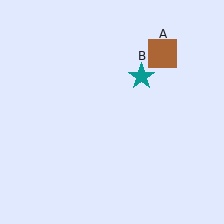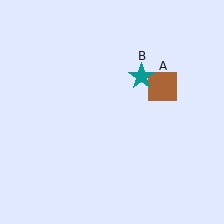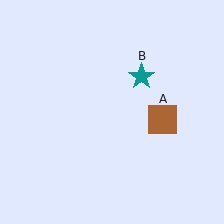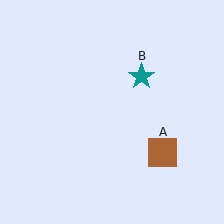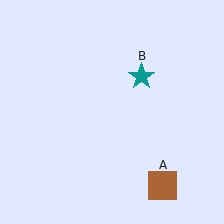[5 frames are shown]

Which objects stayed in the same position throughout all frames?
Teal star (object B) remained stationary.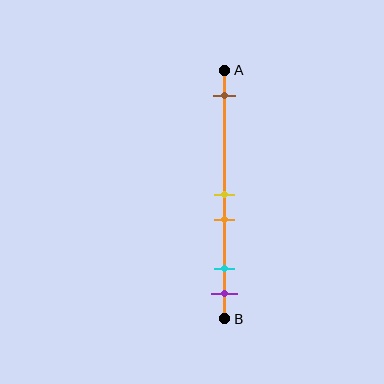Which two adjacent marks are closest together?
The yellow and orange marks are the closest adjacent pair.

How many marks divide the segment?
There are 5 marks dividing the segment.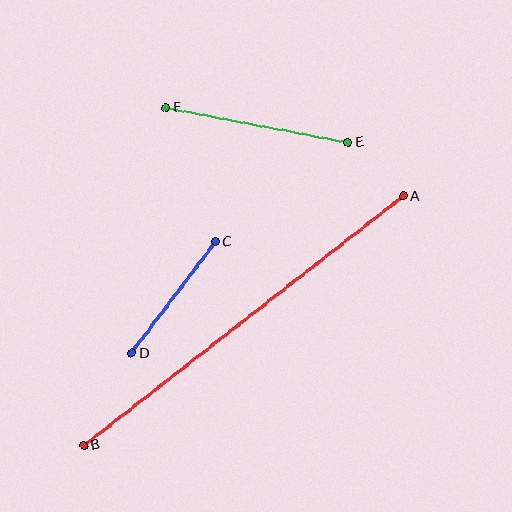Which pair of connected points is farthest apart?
Points A and B are farthest apart.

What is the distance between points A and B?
The distance is approximately 405 pixels.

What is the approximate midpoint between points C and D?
The midpoint is at approximately (174, 297) pixels.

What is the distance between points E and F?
The distance is approximately 185 pixels.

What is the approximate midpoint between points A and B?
The midpoint is at approximately (244, 321) pixels.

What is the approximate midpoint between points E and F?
The midpoint is at approximately (257, 125) pixels.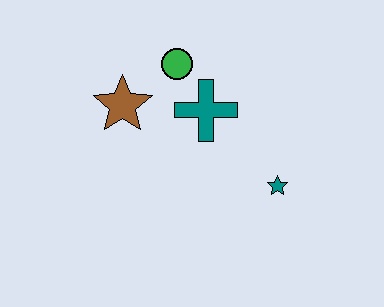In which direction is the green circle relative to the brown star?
The green circle is to the right of the brown star.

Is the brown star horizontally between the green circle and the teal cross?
No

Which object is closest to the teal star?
The teal cross is closest to the teal star.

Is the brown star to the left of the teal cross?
Yes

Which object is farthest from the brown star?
The teal star is farthest from the brown star.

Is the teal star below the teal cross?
Yes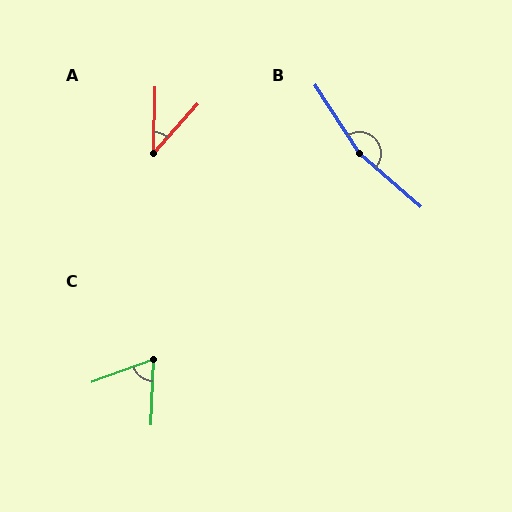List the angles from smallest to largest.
A (40°), C (68°), B (164°).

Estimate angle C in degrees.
Approximately 68 degrees.